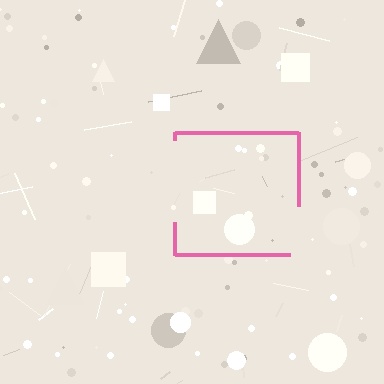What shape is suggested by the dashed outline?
The dashed outline suggests a square.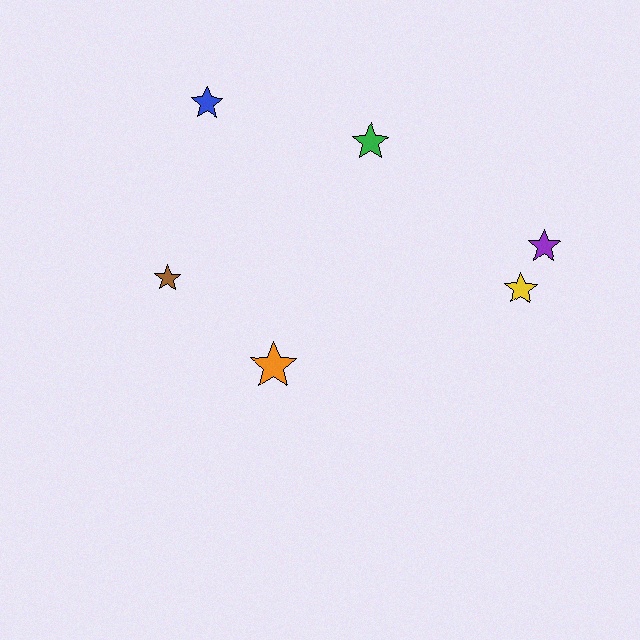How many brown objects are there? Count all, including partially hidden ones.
There is 1 brown object.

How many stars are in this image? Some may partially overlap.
There are 6 stars.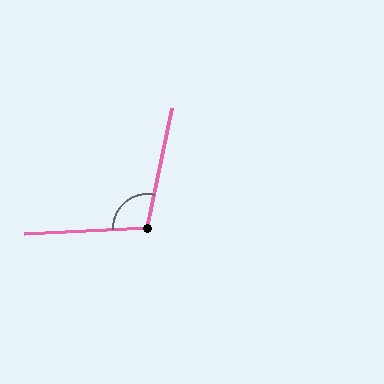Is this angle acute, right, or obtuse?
It is obtuse.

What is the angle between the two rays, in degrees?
Approximately 104 degrees.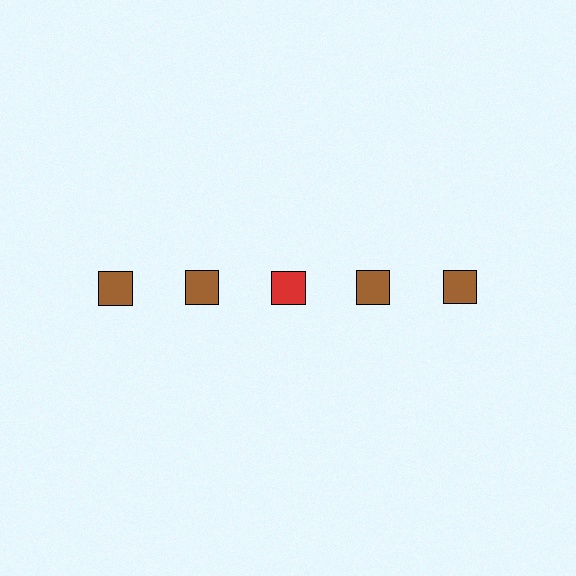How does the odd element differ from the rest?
It has a different color: red instead of brown.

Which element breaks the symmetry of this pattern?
The red square in the top row, center column breaks the symmetry. All other shapes are brown squares.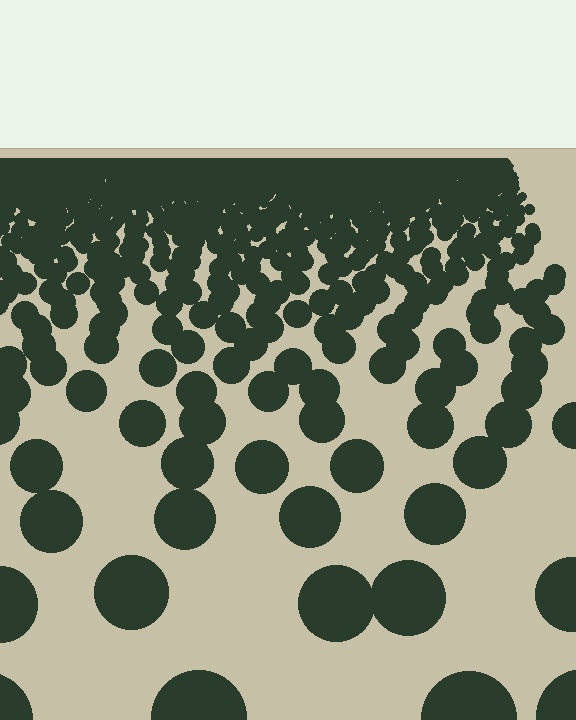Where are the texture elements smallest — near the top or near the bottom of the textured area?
Near the top.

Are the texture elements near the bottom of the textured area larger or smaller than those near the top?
Larger. Near the bottom, elements are closer to the viewer and appear at a bigger on-screen size.